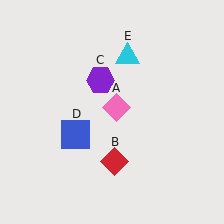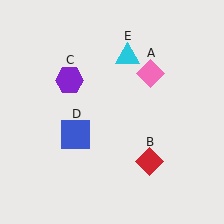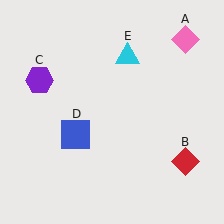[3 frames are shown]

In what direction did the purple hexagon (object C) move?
The purple hexagon (object C) moved left.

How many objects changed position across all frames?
3 objects changed position: pink diamond (object A), red diamond (object B), purple hexagon (object C).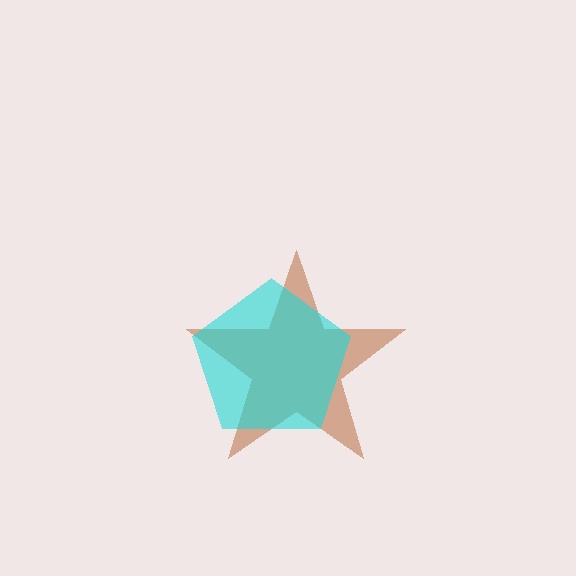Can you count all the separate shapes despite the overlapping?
Yes, there are 2 separate shapes.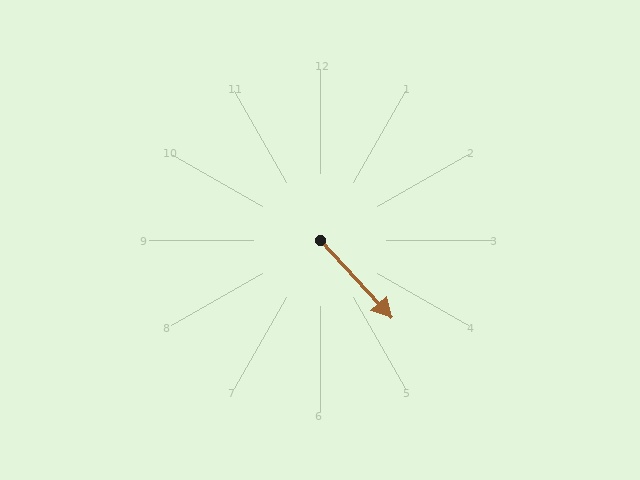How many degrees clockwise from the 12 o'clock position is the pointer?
Approximately 137 degrees.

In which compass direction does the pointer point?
Southeast.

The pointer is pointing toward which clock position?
Roughly 5 o'clock.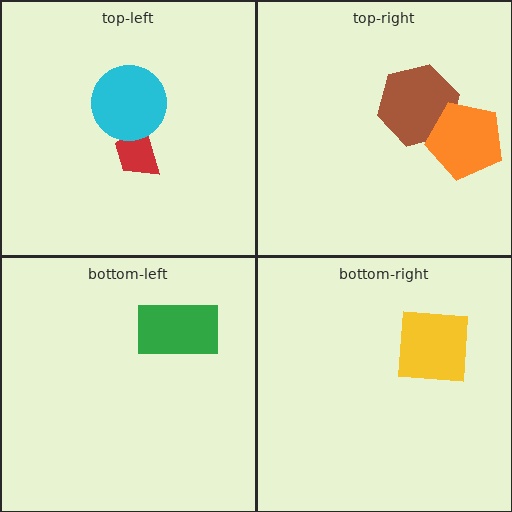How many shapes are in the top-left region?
2.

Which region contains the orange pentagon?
The top-right region.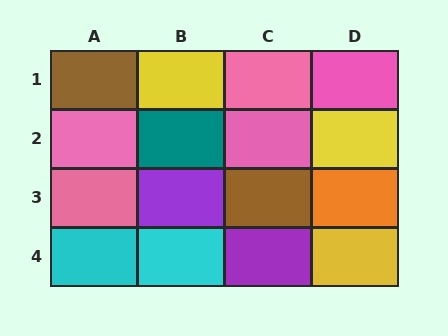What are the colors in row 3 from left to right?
Pink, purple, brown, orange.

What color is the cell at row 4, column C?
Purple.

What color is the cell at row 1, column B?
Yellow.